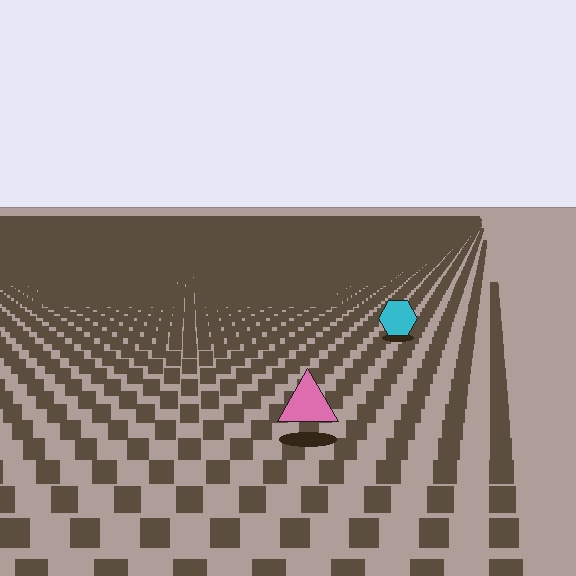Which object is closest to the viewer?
The pink triangle is closest. The texture marks near it are larger and more spread out.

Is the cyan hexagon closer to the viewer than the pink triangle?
No. The pink triangle is closer — you can tell from the texture gradient: the ground texture is coarser near it.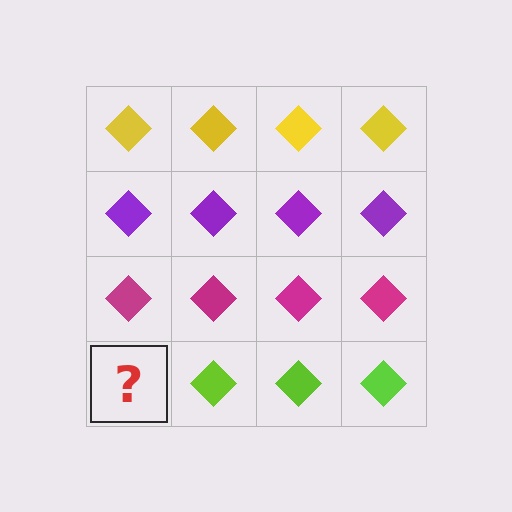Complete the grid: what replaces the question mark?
The question mark should be replaced with a lime diamond.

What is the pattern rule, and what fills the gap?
The rule is that each row has a consistent color. The gap should be filled with a lime diamond.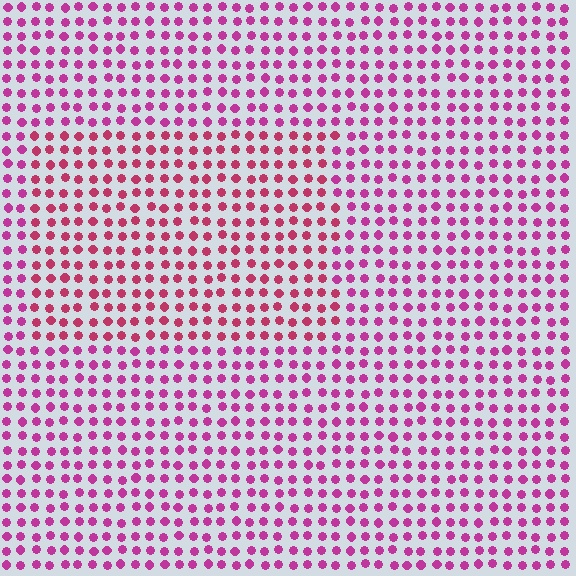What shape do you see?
I see a rectangle.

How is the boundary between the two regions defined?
The boundary is defined purely by a slight shift in hue (about 24 degrees). Spacing, size, and orientation are identical on both sides.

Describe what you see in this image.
The image is filled with small magenta elements in a uniform arrangement. A rectangle-shaped region is visible where the elements are tinted to a slightly different hue, forming a subtle color boundary.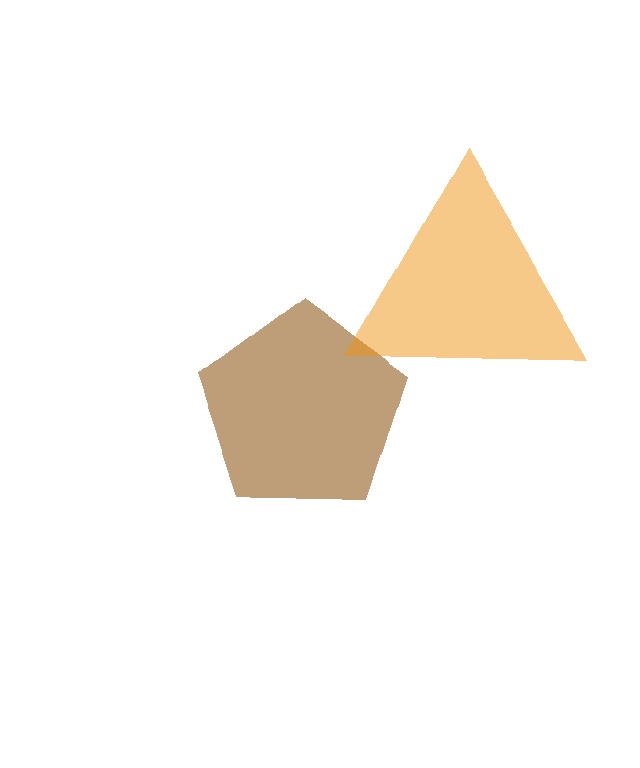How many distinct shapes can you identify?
There are 2 distinct shapes: a brown pentagon, an orange triangle.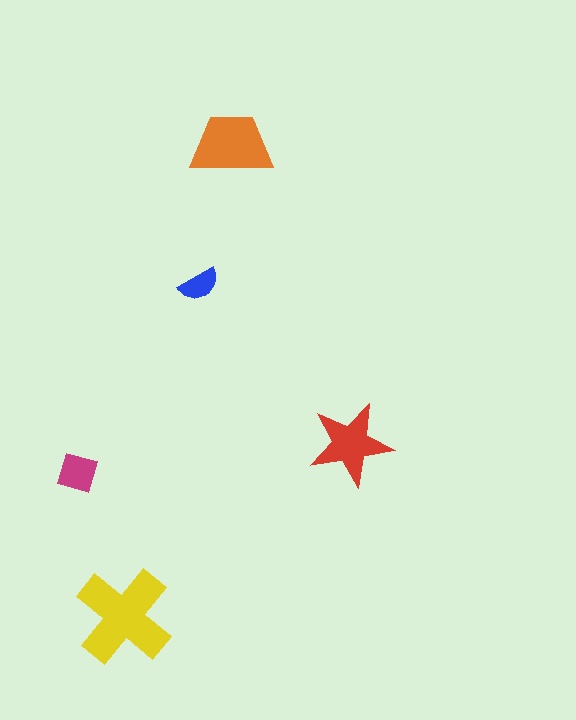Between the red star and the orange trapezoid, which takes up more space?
The orange trapezoid.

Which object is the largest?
The yellow cross.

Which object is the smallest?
The blue semicircle.